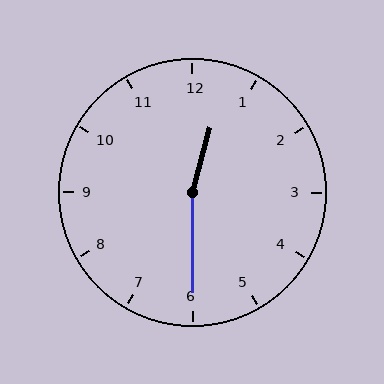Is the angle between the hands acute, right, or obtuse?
It is obtuse.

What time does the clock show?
12:30.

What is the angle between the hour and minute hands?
Approximately 165 degrees.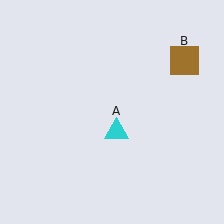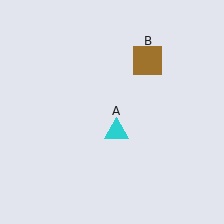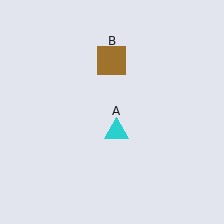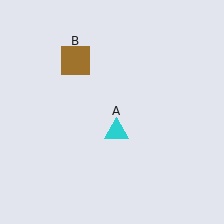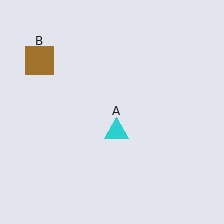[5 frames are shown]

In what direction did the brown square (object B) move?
The brown square (object B) moved left.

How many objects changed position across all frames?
1 object changed position: brown square (object B).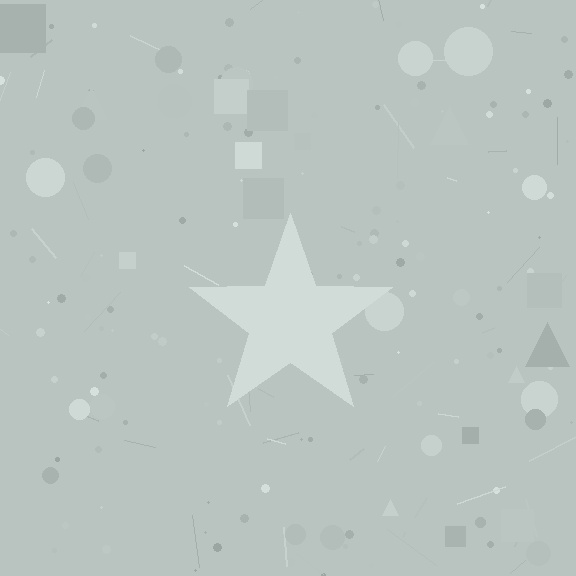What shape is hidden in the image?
A star is hidden in the image.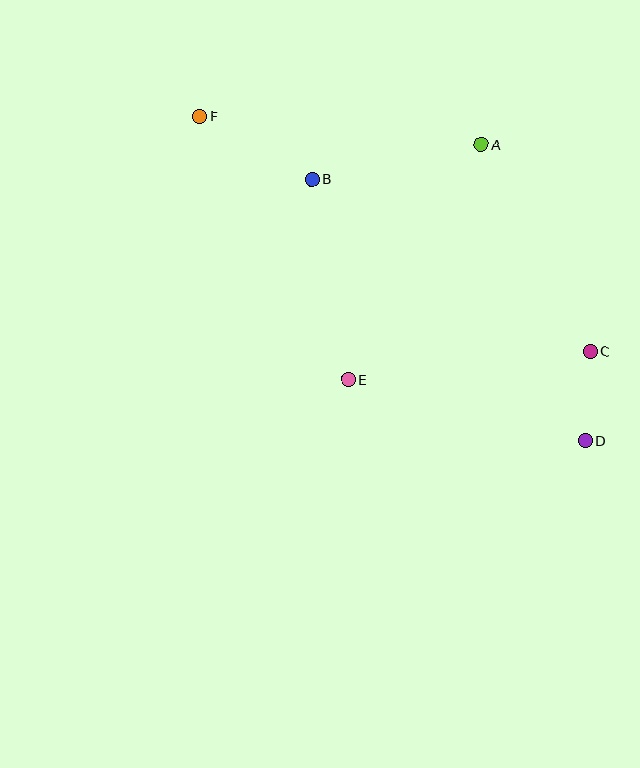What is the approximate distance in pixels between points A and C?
The distance between A and C is approximately 234 pixels.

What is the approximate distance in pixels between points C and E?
The distance between C and E is approximately 243 pixels.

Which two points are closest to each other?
Points C and D are closest to each other.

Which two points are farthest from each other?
Points D and F are farthest from each other.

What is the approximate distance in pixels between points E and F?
The distance between E and F is approximately 302 pixels.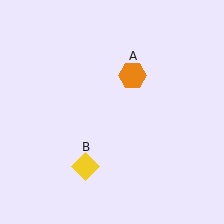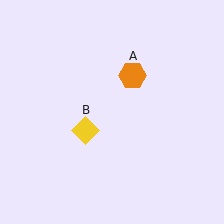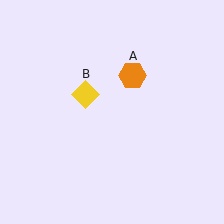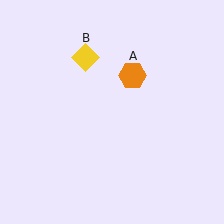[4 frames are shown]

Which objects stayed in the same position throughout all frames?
Orange hexagon (object A) remained stationary.